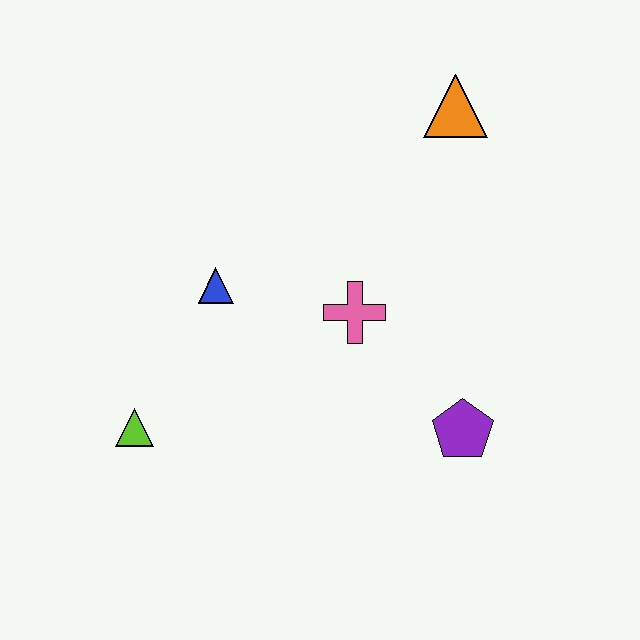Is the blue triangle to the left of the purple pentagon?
Yes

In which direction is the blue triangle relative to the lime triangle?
The blue triangle is above the lime triangle.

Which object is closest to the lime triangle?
The blue triangle is closest to the lime triangle.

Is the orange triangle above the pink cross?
Yes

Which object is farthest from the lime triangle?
The orange triangle is farthest from the lime triangle.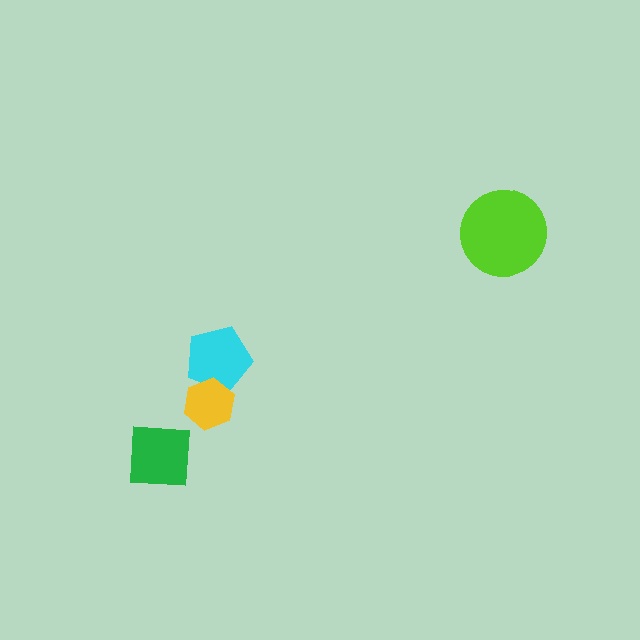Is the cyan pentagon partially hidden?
Yes, it is partially covered by another shape.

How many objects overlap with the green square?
0 objects overlap with the green square.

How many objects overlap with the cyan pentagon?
1 object overlaps with the cyan pentagon.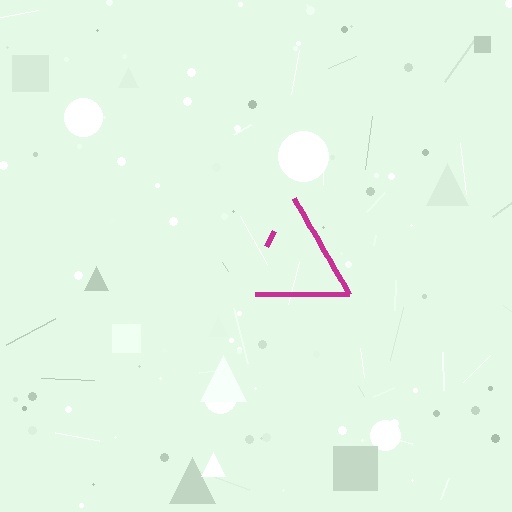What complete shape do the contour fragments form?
The contour fragments form a triangle.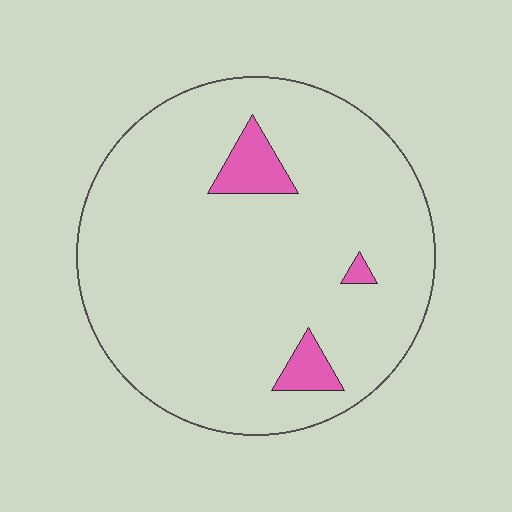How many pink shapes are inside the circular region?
3.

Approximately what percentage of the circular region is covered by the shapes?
Approximately 5%.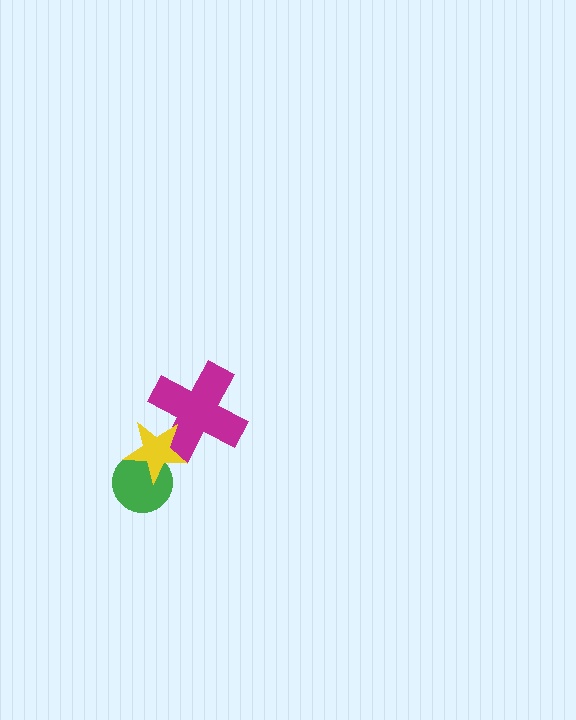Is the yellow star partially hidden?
No, no other shape covers it.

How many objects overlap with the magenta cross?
1 object overlaps with the magenta cross.